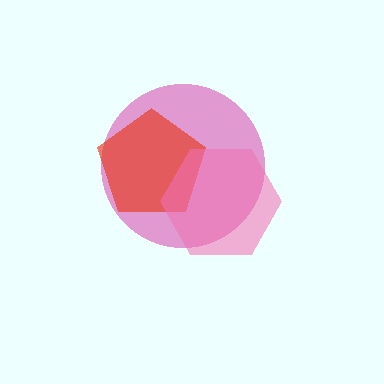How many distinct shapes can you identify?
There are 3 distinct shapes: a magenta circle, a red pentagon, a pink hexagon.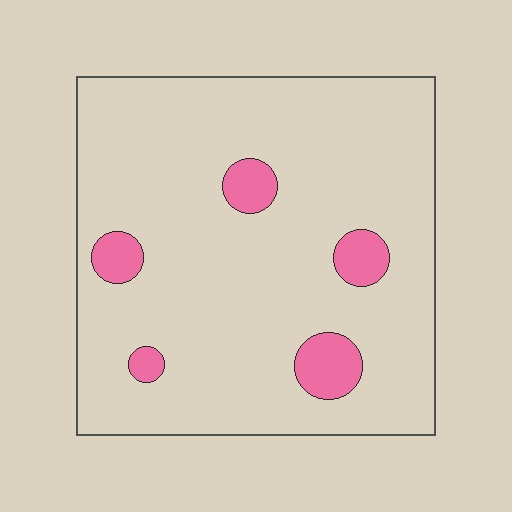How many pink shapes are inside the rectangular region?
5.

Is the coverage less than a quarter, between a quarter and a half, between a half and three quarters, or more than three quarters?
Less than a quarter.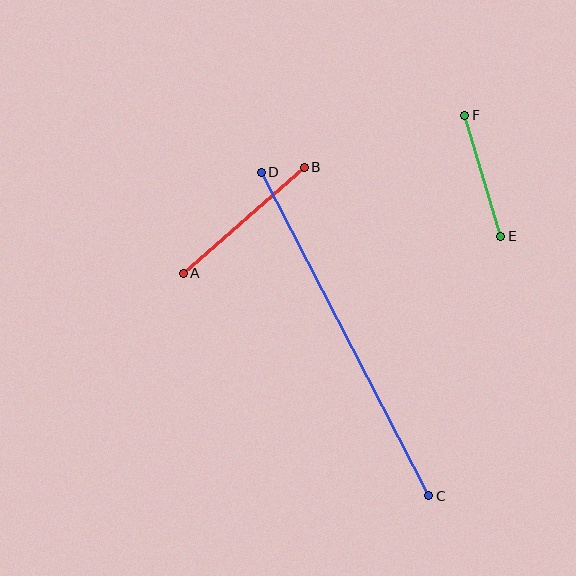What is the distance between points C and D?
The distance is approximately 364 pixels.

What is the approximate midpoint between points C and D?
The midpoint is at approximately (345, 334) pixels.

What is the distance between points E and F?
The distance is approximately 126 pixels.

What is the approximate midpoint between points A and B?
The midpoint is at approximately (244, 220) pixels.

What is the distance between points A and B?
The distance is approximately 161 pixels.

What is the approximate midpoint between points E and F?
The midpoint is at approximately (483, 176) pixels.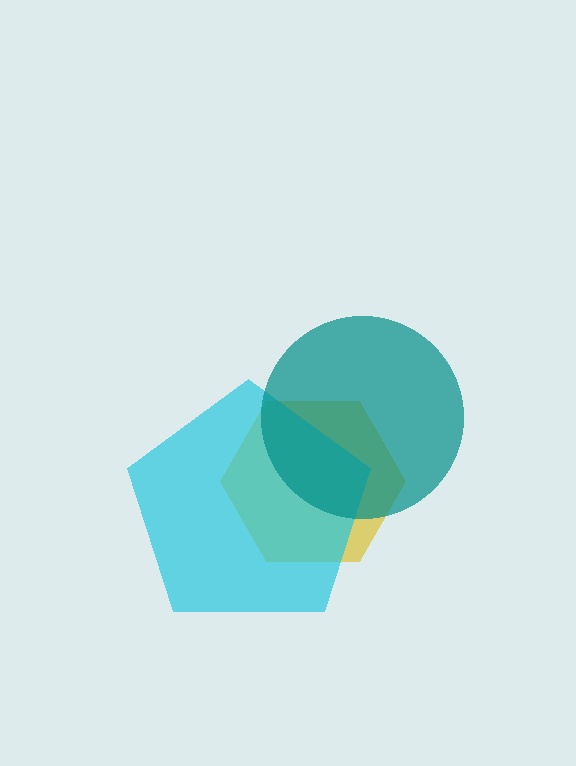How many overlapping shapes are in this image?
There are 3 overlapping shapes in the image.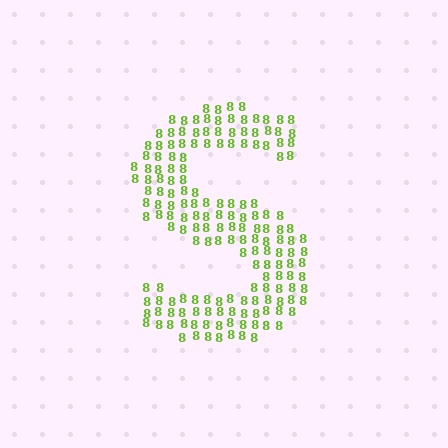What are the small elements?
The small elements are digit 8's.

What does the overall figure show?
The overall figure shows the letter S.